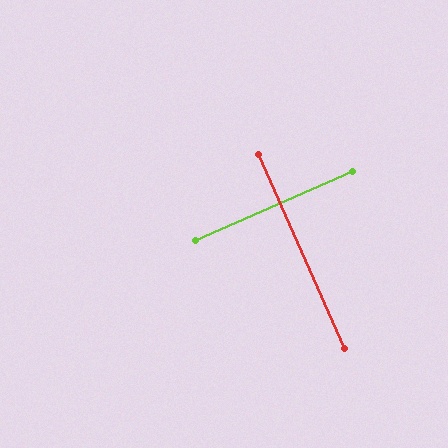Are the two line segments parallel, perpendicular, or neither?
Perpendicular — they meet at approximately 90°.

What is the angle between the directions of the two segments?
Approximately 90 degrees.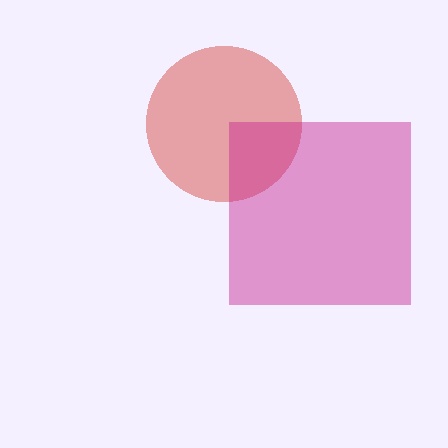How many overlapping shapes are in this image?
There are 2 overlapping shapes in the image.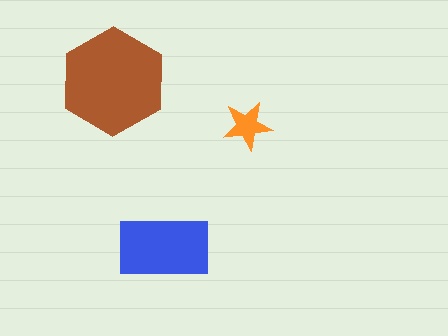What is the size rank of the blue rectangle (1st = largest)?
2nd.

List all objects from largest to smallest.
The brown hexagon, the blue rectangle, the orange star.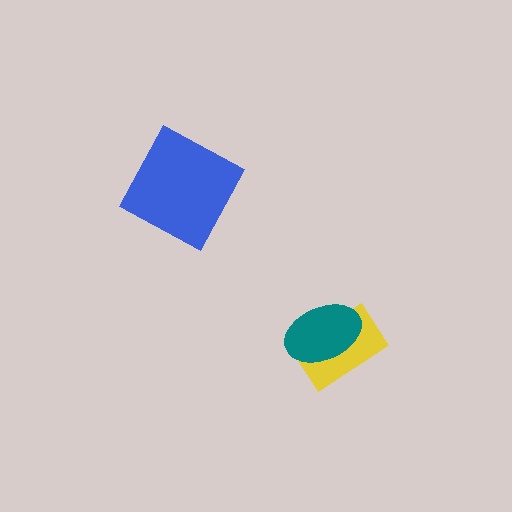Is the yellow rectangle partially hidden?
Yes, it is partially covered by another shape.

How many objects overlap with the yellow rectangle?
1 object overlaps with the yellow rectangle.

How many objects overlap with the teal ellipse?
1 object overlaps with the teal ellipse.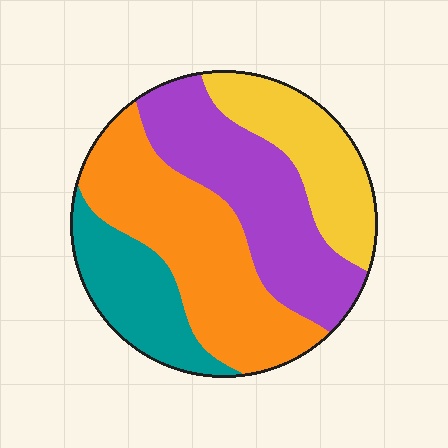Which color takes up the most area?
Orange, at roughly 35%.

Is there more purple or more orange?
Orange.